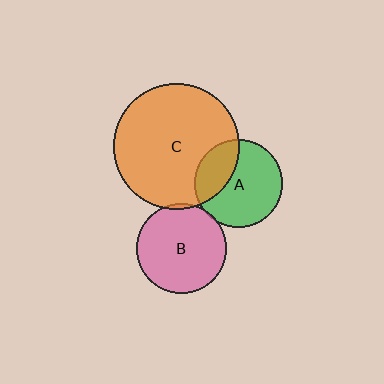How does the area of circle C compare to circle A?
Approximately 2.1 times.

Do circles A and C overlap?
Yes.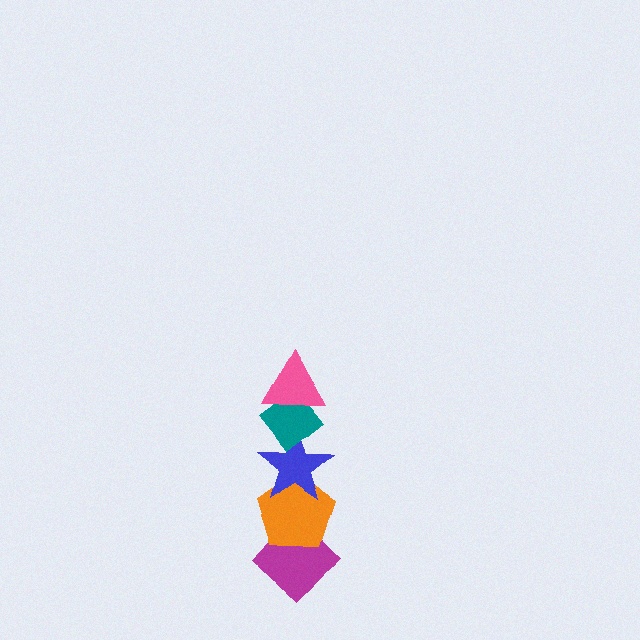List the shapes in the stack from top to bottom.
From top to bottom: the pink triangle, the teal diamond, the blue star, the orange pentagon, the magenta diamond.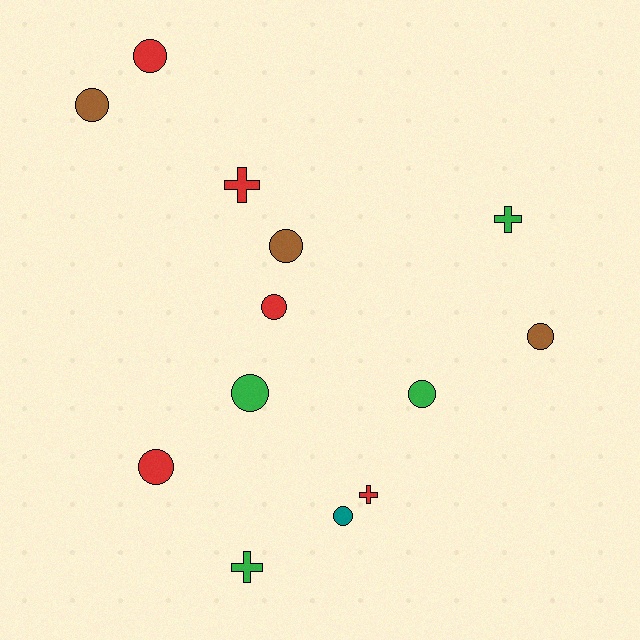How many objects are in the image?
There are 13 objects.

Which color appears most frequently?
Red, with 5 objects.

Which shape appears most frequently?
Circle, with 9 objects.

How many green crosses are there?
There are 2 green crosses.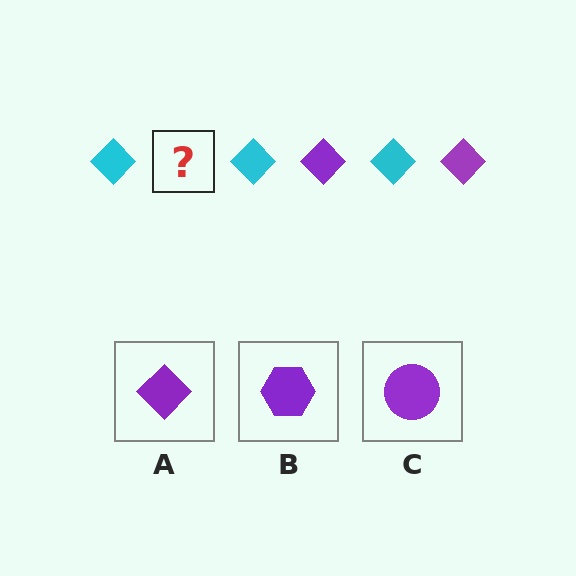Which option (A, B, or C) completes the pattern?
A.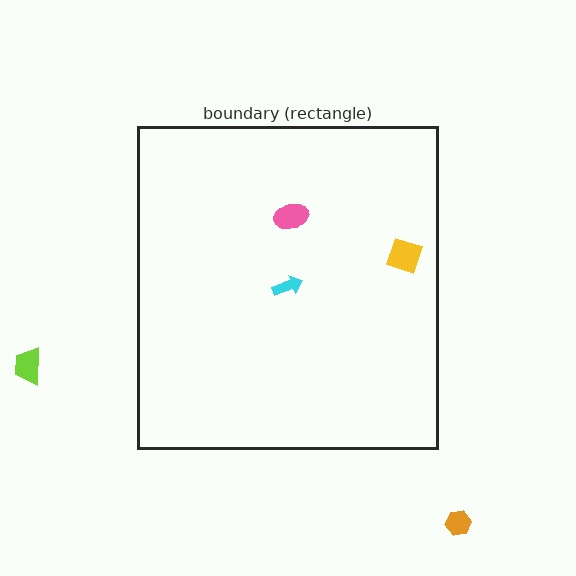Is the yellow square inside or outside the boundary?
Inside.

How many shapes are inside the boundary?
3 inside, 2 outside.